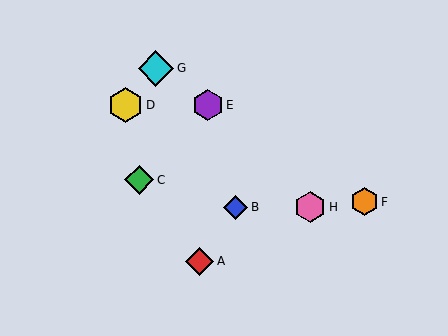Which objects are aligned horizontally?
Objects D, E are aligned horizontally.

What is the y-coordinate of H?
Object H is at y≈207.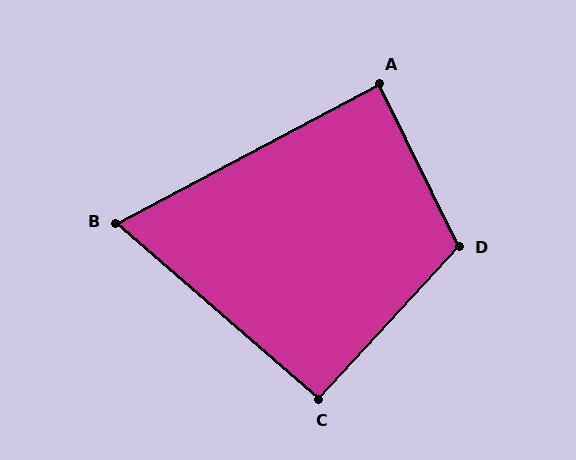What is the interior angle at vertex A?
Approximately 88 degrees (approximately right).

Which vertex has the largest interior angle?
D, at approximately 111 degrees.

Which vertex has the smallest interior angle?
B, at approximately 69 degrees.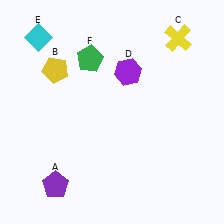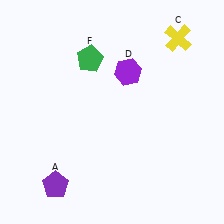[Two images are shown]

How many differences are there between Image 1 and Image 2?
There are 2 differences between the two images.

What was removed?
The yellow pentagon (B), the cyan diamond (E) were removed in Image 2.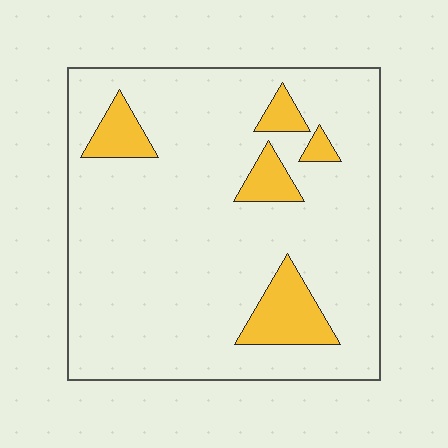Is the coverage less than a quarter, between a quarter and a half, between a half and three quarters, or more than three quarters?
Less than a quarter.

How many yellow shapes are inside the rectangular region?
5.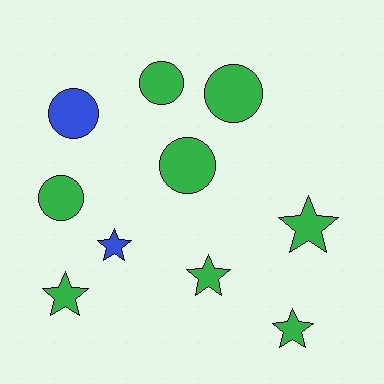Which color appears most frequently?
Green, with 8 objects.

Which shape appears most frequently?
Star, with 5 objects.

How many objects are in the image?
There are 10 objects.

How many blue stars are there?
There is 1 blue star.